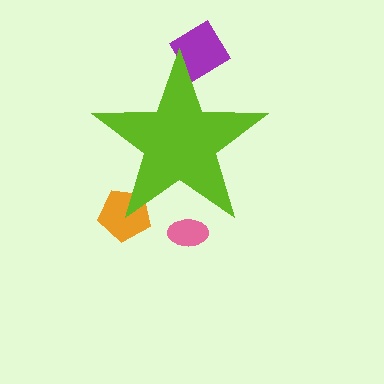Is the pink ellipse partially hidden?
Yes, the pink ellipse is partially hidden behind the lime star.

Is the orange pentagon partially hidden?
Yes, the orange pentagon is partially hidden behind the lime star.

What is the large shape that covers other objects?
A lime star.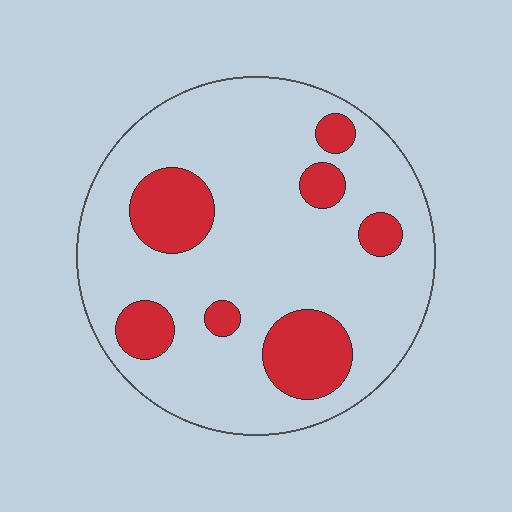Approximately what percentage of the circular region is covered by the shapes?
Approximately 20%.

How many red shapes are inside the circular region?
7.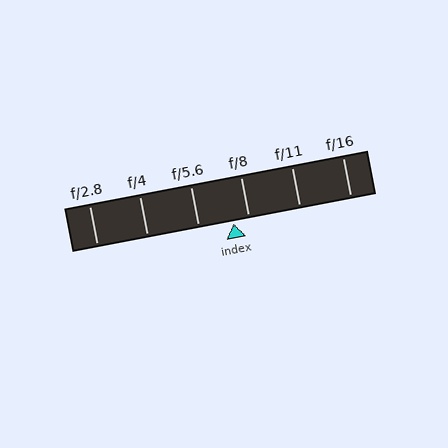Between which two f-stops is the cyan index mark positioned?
The index mark is between f/5.6 and f/8.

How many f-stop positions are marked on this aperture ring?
There are 6 f-stop positions marked.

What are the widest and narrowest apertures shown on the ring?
The widest aperture shown is f/2.8 and the narrowest is f/16.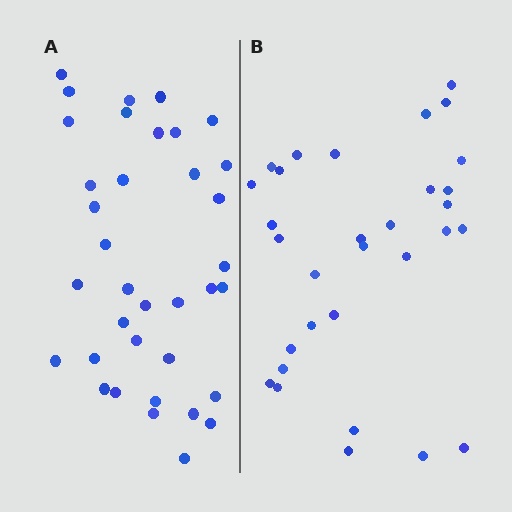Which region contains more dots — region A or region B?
Region A (the left region) has more dots.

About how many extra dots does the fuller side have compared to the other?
Region A has about 5 more dots than region B.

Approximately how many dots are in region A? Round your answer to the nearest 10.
About 40 dots. (The exact count is 36, which rounds to 40.)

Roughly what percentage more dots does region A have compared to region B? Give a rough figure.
About 15% more.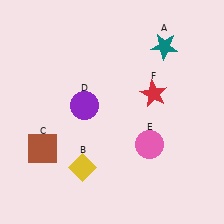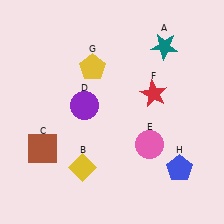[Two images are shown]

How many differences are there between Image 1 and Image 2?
There are 2 differences between the two images.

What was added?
A yellow pentagon (G), a blue pentagon (H) were added in Image 2.